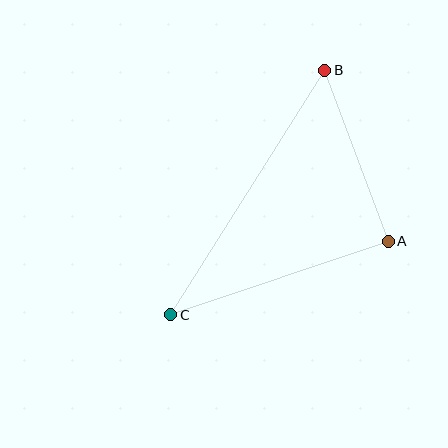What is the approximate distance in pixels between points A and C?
The distance between A and C is approximately 229 pixels.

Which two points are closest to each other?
Points A and B are closest to each other.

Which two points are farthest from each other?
Points B and C are farthest from each other.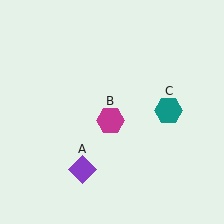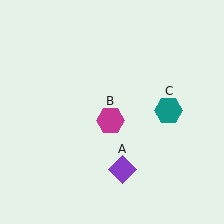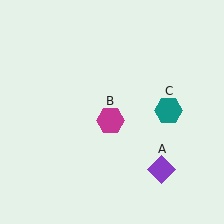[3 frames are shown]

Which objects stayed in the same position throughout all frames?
Magenta hexagon (object B) and teal hexagon (object C) remained stationary.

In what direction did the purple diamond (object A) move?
The purple diamond (object A) moved right.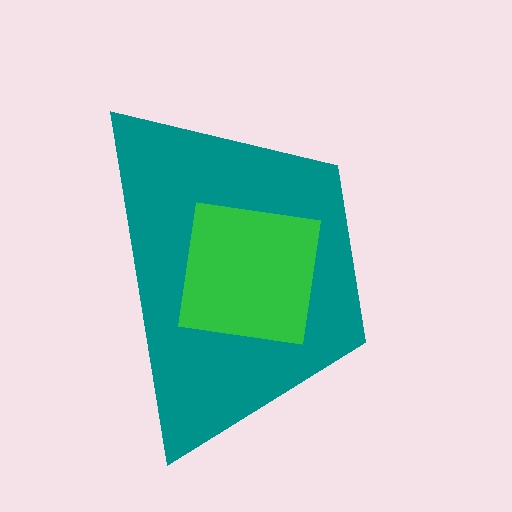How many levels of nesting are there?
2.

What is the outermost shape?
The teal trapezoid.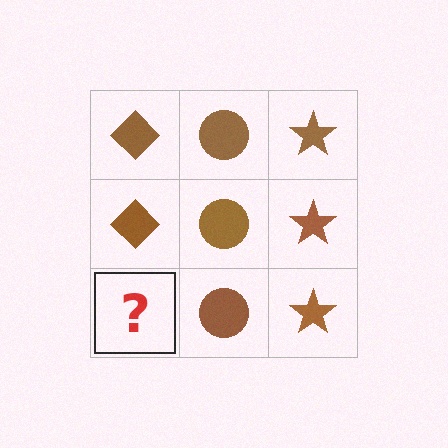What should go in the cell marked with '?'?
The missing cell should contain a brown diamond.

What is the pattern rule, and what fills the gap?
The rule is that each column has a consistent shape. The gap should be filled with a brown diamond.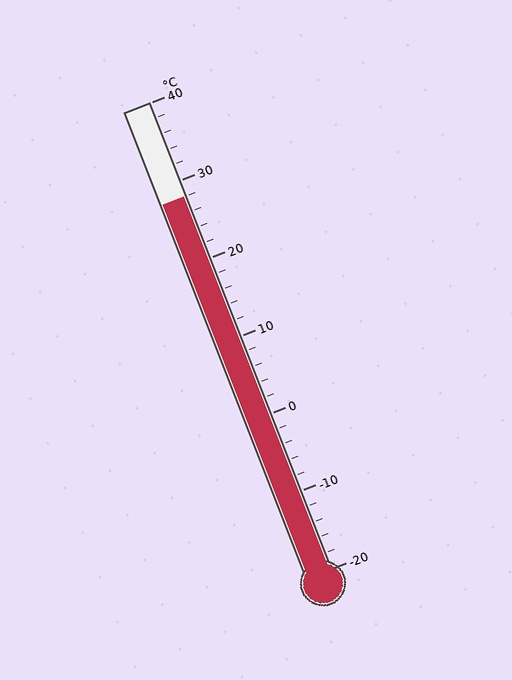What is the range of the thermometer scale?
The thermometer scale ranges from -20°C to 40°C.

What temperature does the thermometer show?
The thermometer shows approximately 28°C.